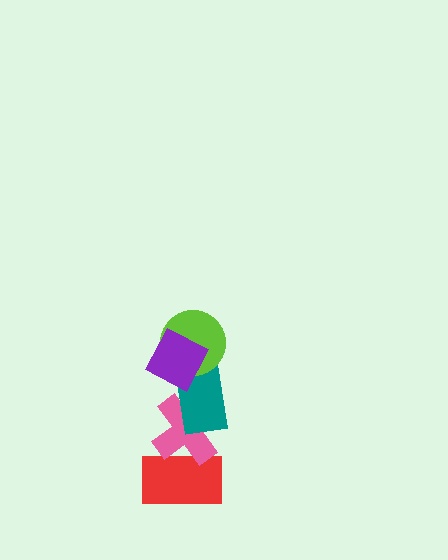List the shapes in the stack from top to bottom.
From top to bottom: the purple square, the lime circle, the teal rectangle, the pink cross, the red rectangle.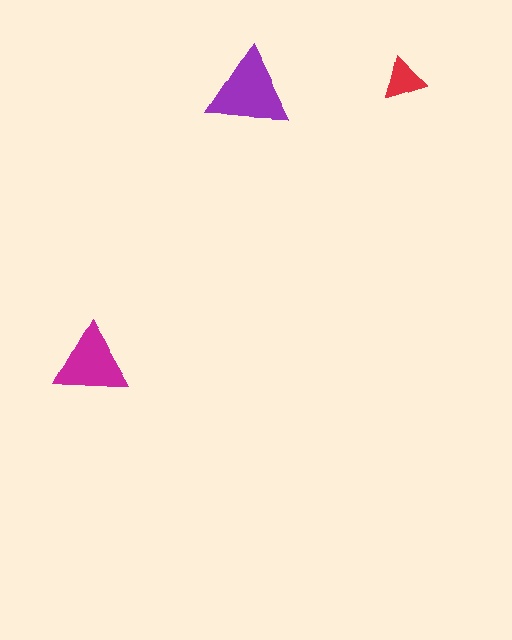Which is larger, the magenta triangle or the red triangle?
The magenta one.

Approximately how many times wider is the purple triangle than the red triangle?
About 2 times wider.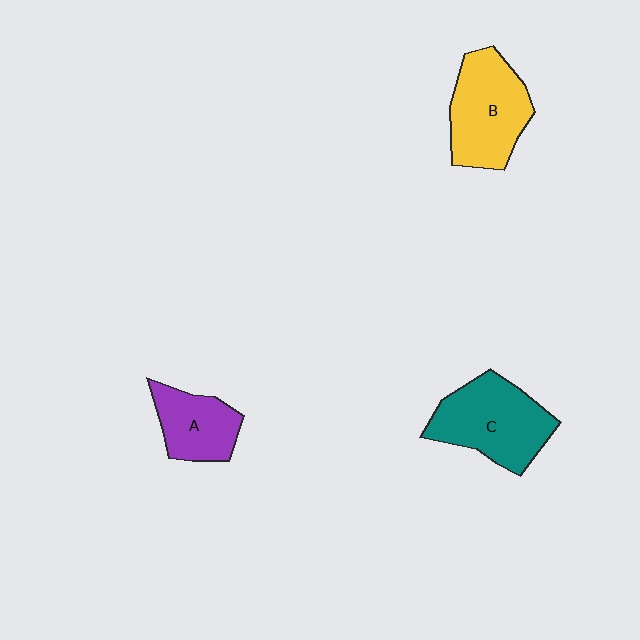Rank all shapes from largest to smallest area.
From largest to smallest: C (teal), B (yellow), A (purple).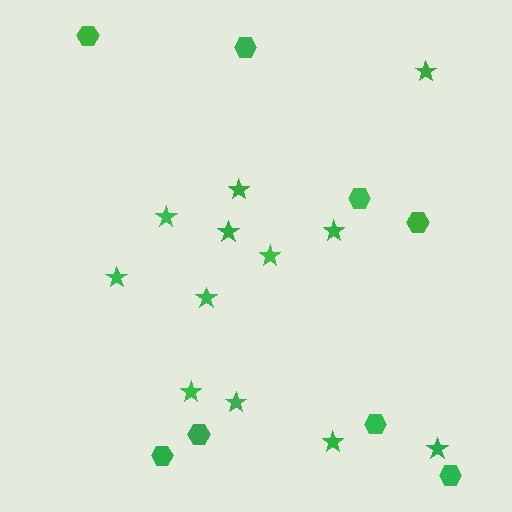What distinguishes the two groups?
There are 2 groups: one group of stars (12) and one group of hexagons (8).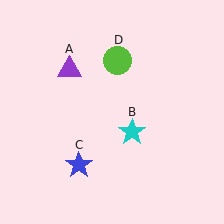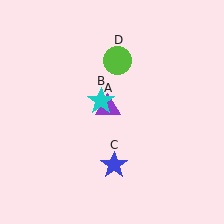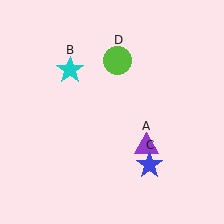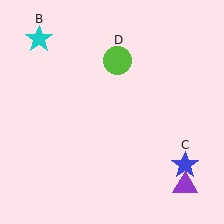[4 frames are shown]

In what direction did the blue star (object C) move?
The blue star (object C) moved right.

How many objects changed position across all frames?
3 objects changed position: purple triangle (object A), cyan star (object B), blue star (object C).